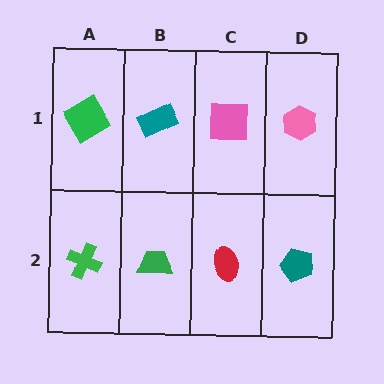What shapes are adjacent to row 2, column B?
A teal rectangle (row 1, column B), a green cross (row 2, column A), a red ellipse (row 2, column C).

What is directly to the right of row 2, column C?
A teal pentagon.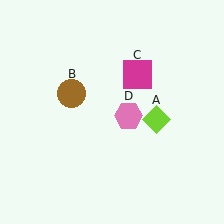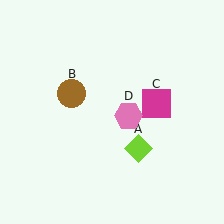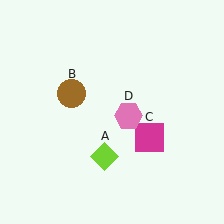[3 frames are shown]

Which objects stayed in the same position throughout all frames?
Brown circle (object B) and pink hexagon (object D) remained stationary.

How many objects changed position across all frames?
2 objects changed position: lime diamond (object A), magenta square (object C).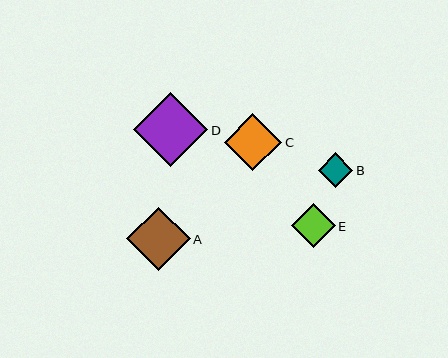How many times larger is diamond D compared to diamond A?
Diamond D is approximately 1.2 times the size of diamond A.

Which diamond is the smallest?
Diamond B is the smallest with a size of approximately 35 pixels.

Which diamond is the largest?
Diamond D is the largest with a size of approximately 74 pixels.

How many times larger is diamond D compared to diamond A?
Diamond D is approximately 1.2 times the size of diamond A.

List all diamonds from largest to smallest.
From largest to smallest: D, A, C, E, B.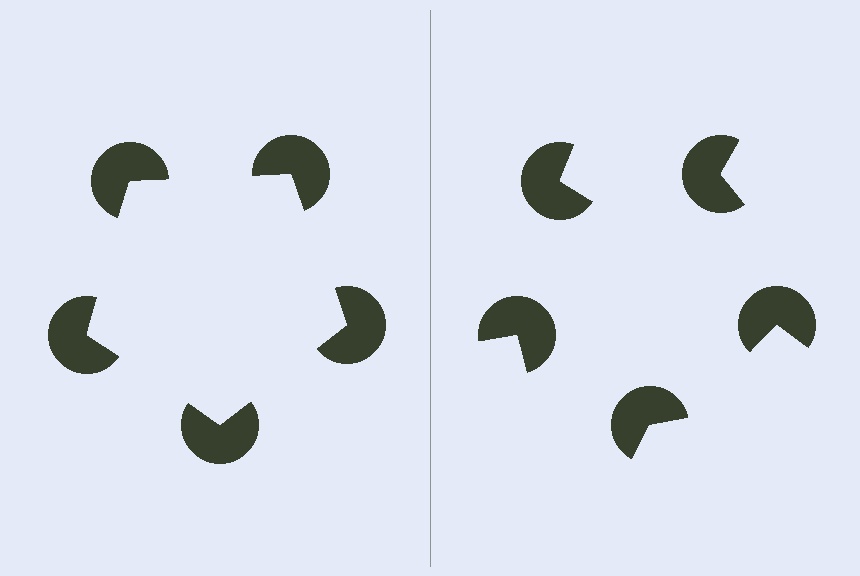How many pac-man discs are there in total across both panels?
10 — 5 on each side.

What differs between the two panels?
The pac-man discs are positioned identically on both sides; only the wedge orientations differ. On the left they align to a pentagon; on the right they are misaligned.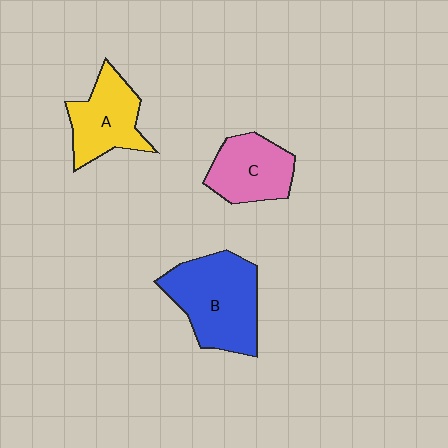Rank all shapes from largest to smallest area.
From largest to smallest: B (blue), A (yellow), C (pink).